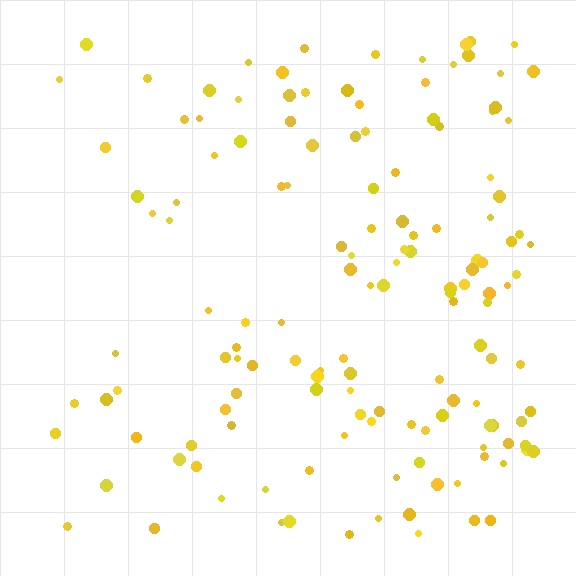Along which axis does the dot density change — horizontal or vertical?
Horizontal.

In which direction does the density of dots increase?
From left to right, with the right side densest.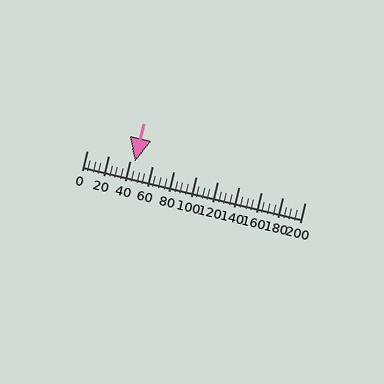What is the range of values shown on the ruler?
The ruler shows values from 0 to 200.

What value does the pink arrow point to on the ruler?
The pink arrow points to approximately 44.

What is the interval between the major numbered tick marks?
The major tick marks are spaced 20 units apart.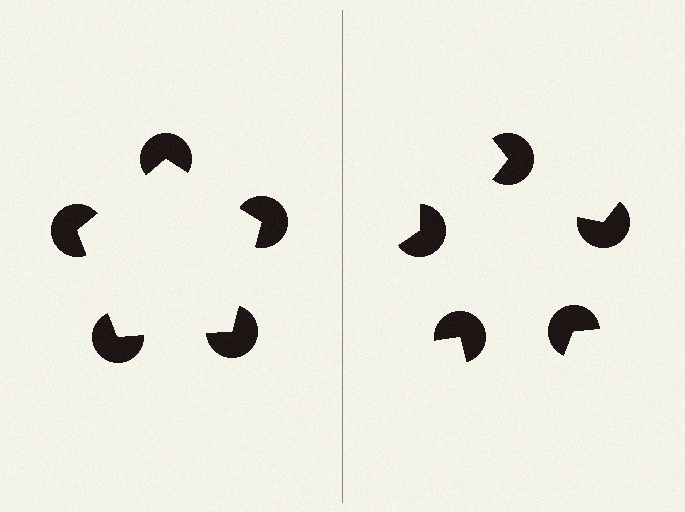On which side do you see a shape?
An illusory pentagon appears on the left side. On the right side the wedge cuts are rotated, so no coherent shape forms.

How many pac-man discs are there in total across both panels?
10 — 5 on each side.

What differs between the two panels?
The pac-man discs are positioned identically on both sides; only the wedge orientations differ. On the left they align to a pentagon; on the right they are misaligned.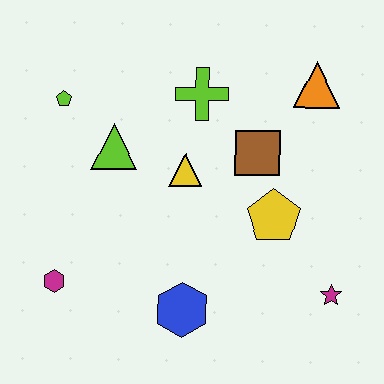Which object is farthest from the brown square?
The magenta hexagon is farthest from the brown square.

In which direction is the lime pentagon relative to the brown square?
The lime pentagon is to the left of the brown square.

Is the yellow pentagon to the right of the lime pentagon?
Yes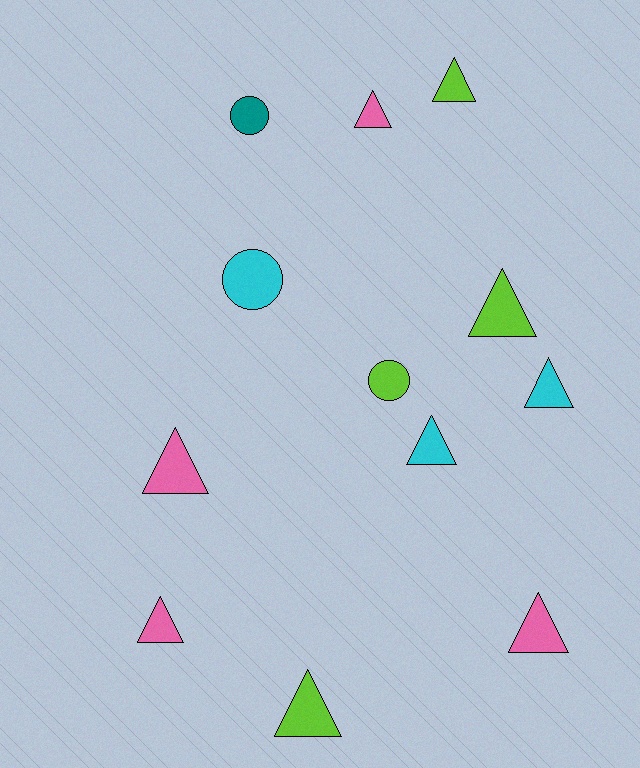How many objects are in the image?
There are 12 objects.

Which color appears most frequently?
Lime, with 4 objects.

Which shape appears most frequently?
Triangle, with 9 objects.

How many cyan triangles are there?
There are 2 cyan triangles.